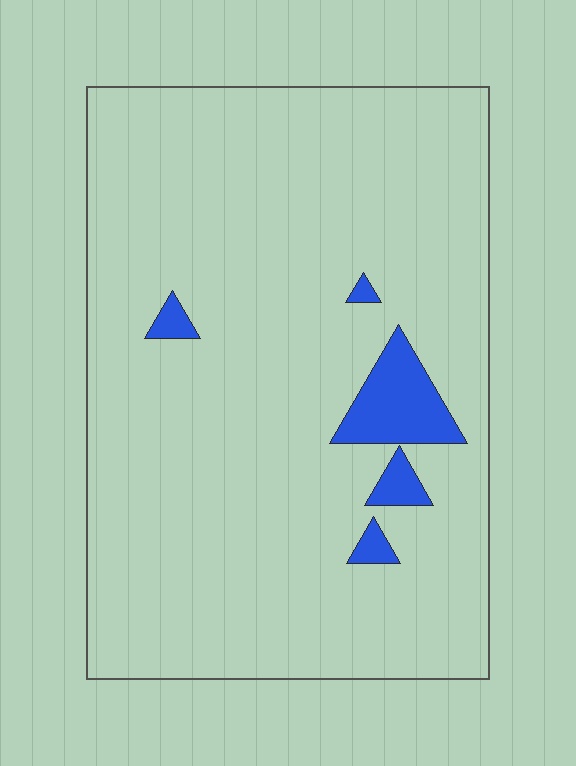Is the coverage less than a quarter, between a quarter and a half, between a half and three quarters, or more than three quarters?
Less than a quarter.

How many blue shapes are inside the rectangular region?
5.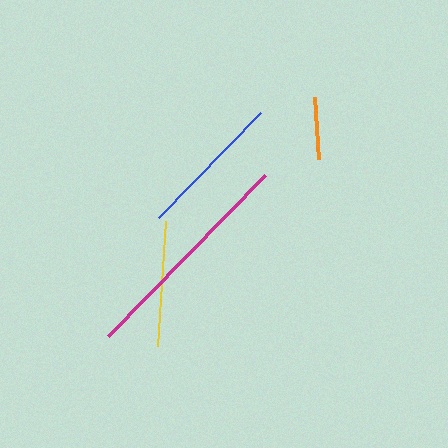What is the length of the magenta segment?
The magenta segment is approximately 225 pixels long.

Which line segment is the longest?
The magenta line is the longest at approximately 225 pixels.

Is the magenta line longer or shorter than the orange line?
The magenta line is longer than the orange line.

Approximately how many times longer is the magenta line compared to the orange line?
The magenta line is approximately 3.6 times the length of the orange line.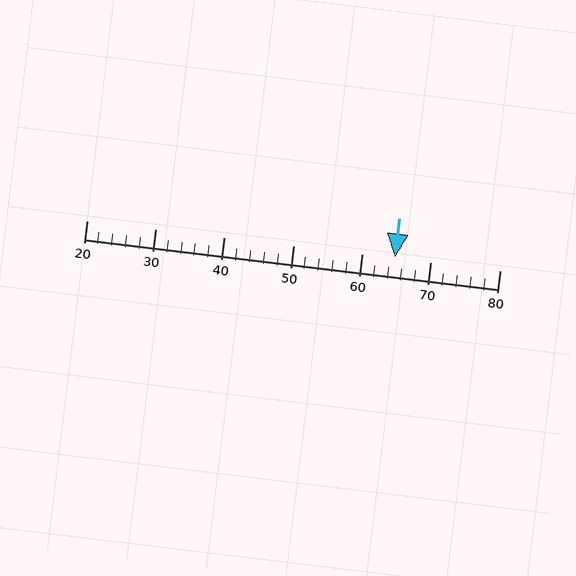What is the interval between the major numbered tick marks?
The major tick marks are spaced 10 units apart.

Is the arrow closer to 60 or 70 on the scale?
The arrow is closer to 60.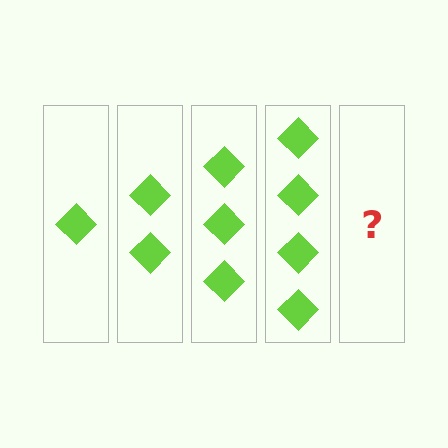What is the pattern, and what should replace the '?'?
The pattern is that each step adds one more diamond. The '?' should be 5 diamonds.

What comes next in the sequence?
The next element should be 5 diamonds.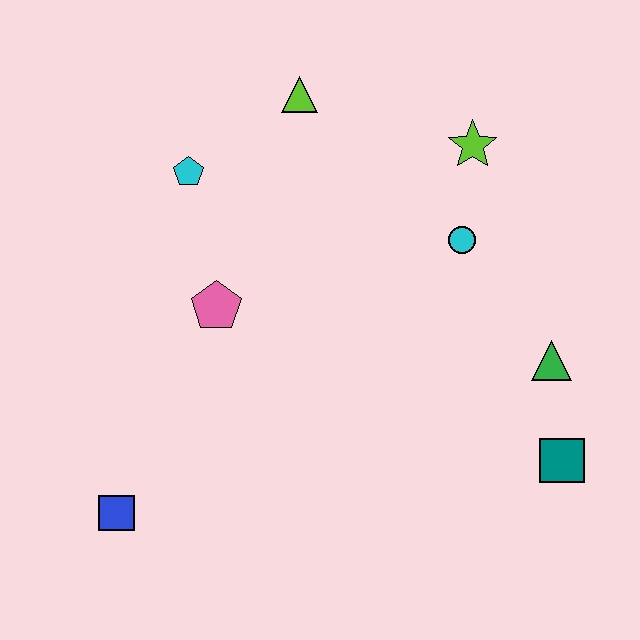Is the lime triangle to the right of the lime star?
No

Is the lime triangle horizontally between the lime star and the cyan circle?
No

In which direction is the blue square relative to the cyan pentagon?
The blue square is below the cyan pentagon.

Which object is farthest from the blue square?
The lime star is farthest from the blue square.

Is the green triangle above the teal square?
Yes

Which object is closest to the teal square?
The green triangle is closest to the teal square.